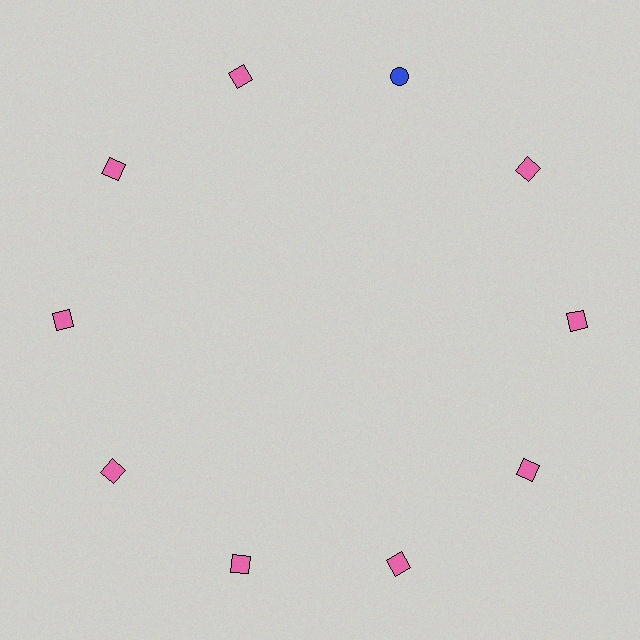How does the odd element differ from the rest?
It differs in both color (blue instead of pink) and shape (circle instead of square).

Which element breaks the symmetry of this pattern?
The blue circle at roughly the 1 o'clock position breaks the symmetry. All other shapes are pink squares.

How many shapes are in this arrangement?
There are 10 shapes arranged in a ring pattern.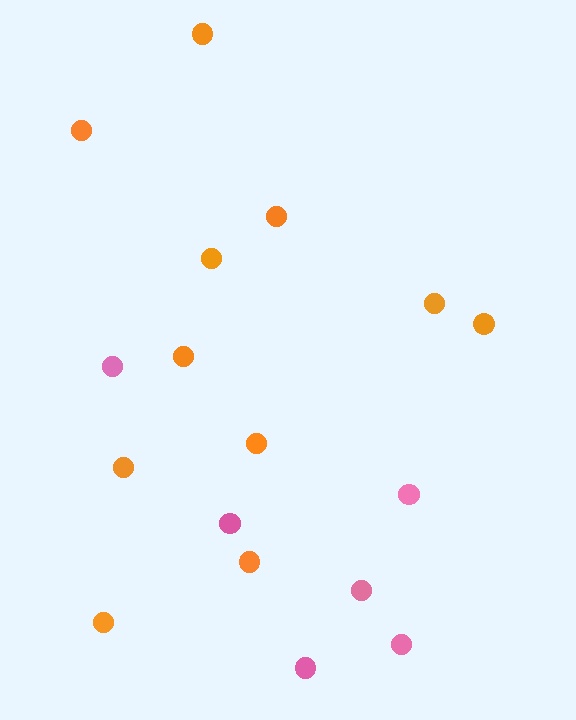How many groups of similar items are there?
There are 2 groups: one group of orange circles (11) and one group of pink circles (6).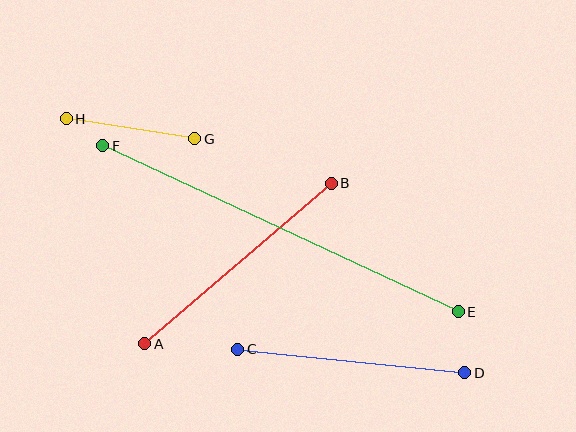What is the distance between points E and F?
The distance is approximately 393 pixels.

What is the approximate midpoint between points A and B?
The midpoint is at approximately (238, 264) pixels.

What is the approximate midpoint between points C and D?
The midpoint is at approximately (351, 361) pixels.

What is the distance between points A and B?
The distance is approximately 246 pixels.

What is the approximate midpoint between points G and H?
The midpoint is at approximately (131, 129) pixels.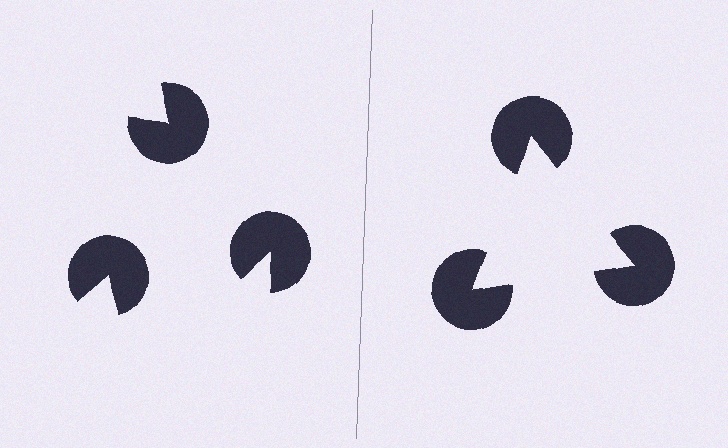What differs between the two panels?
The pac-man discs are positioned identically on both sides; only the wedge orientations differ. On the right they align to a triangle; on the left they are misaligned.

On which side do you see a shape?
An illusory triangle appears on the right side. On the left side the wedge cuts are rotated, so no coherent shape forms.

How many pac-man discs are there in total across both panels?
6 — 3 on each side.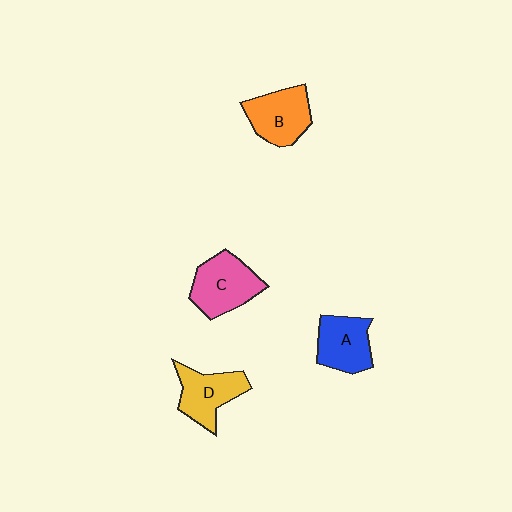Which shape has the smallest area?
Shape A (blue).